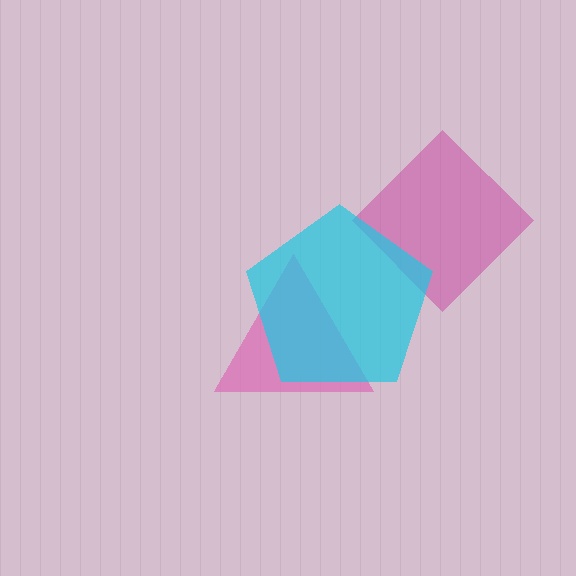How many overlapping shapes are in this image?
There are 3 overlapping shapes in the image.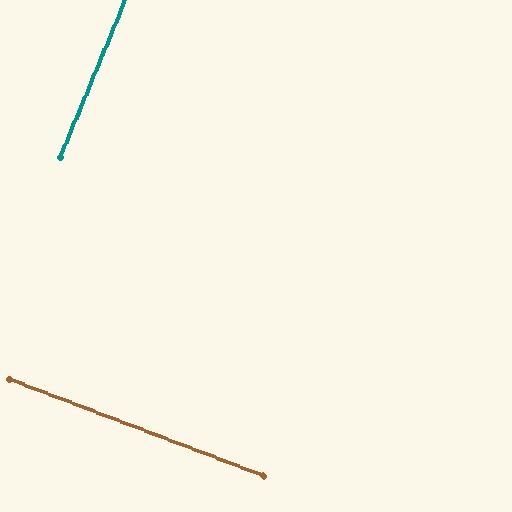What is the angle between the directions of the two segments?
Approximately 88 degrees.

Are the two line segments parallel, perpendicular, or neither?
Perpendicular — they meet at approximately 88°.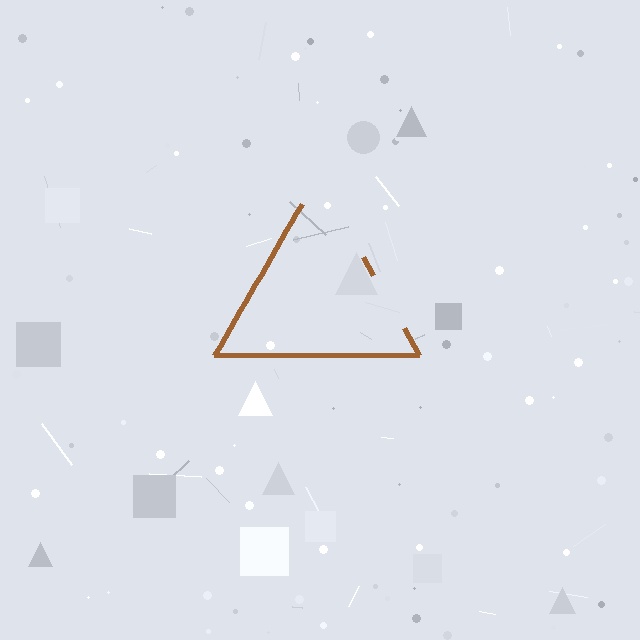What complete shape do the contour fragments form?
The contour fragments form a triangle.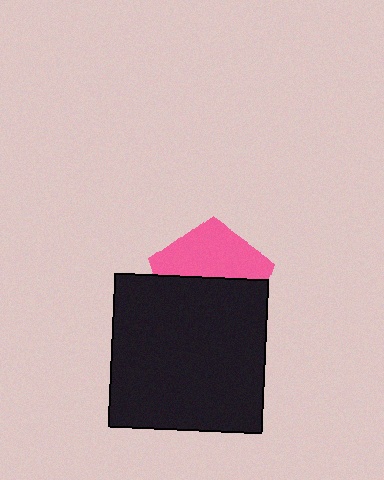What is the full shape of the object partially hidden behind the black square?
The partially hidden object is a pink pentagon.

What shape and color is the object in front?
The object in front is a black square.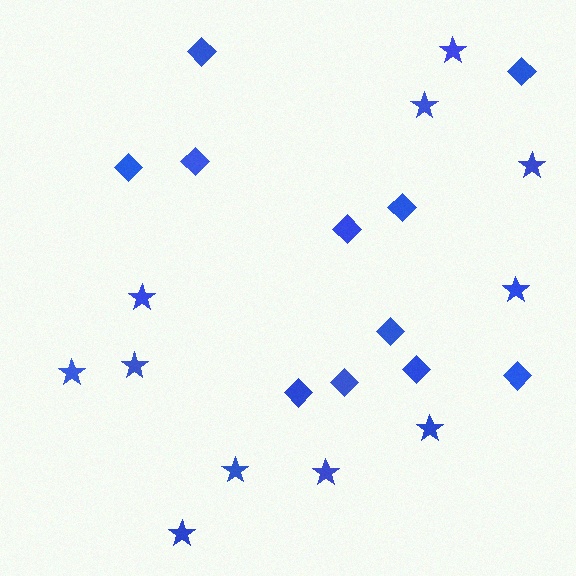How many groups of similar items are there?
There are 2 groups: one group of diamonds (11) and one group of stars (11).